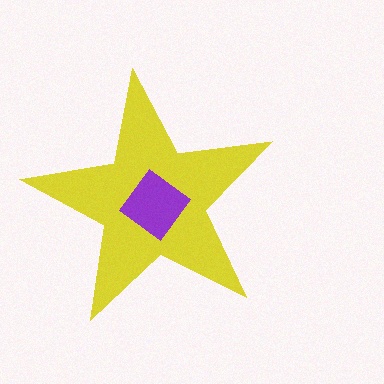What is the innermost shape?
The purple diamond.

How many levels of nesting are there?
2.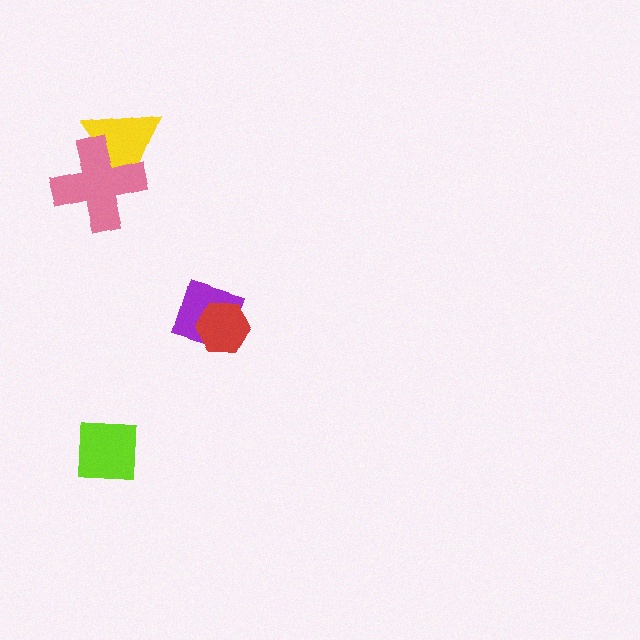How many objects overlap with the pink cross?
1 object overlaps with the pink cross.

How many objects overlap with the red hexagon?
1 object overlaps with the red hexagon.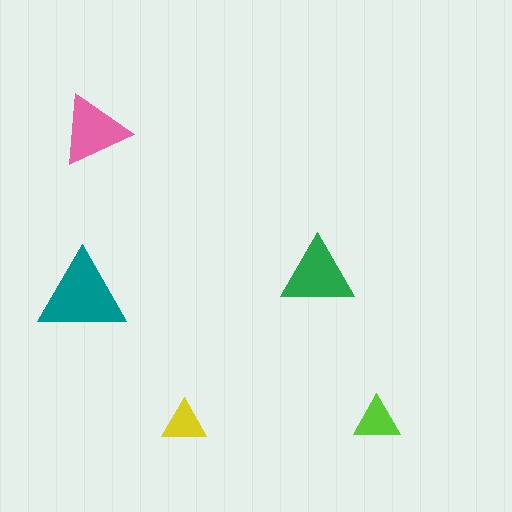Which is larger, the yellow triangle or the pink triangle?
The pink one.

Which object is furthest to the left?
The teal triangle is leftmost.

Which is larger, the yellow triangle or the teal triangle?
The teal one.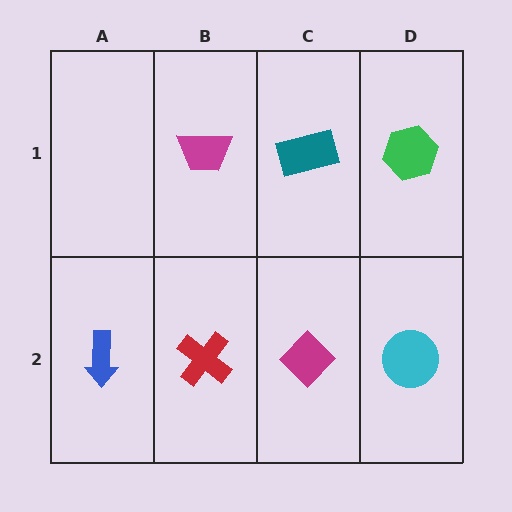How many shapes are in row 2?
4 shapes.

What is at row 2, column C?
A magenta diamond.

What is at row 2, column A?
A blue arrow.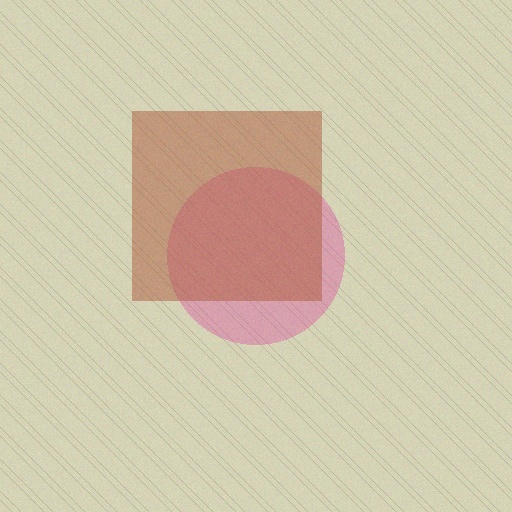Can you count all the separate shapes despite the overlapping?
Yes, there are 2 separate shapes.